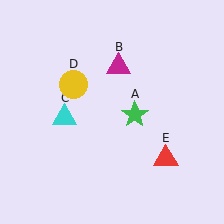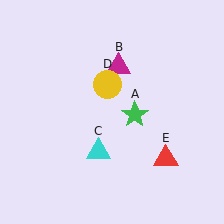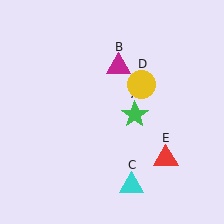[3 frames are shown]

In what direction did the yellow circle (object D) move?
The yellow circle (object D) moved right.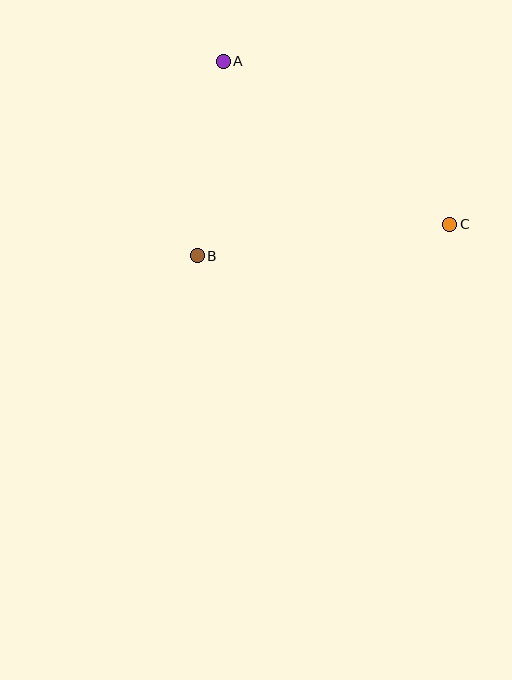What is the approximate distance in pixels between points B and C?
The distance between B and C is approximately 255 pixels.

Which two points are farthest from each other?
Points A and C are farthest from each other.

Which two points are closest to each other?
Points A and B are closest to each other.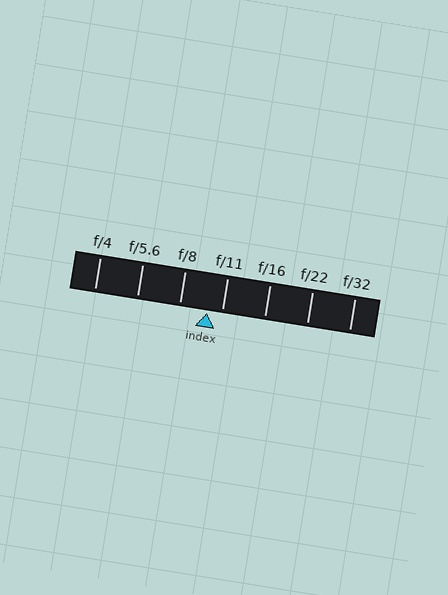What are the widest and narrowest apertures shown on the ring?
The widest aperture shown is f/4 and the narrowest is f/32.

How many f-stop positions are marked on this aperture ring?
There are 7 f-stop positions marked.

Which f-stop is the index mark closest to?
The index mark is closest to f/11.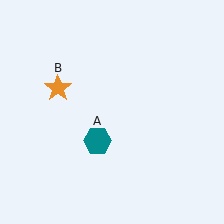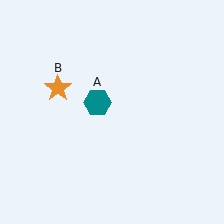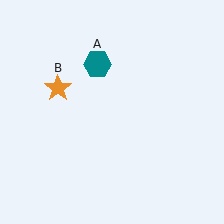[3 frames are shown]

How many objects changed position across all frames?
1 object changed position: teal hexagon (object A).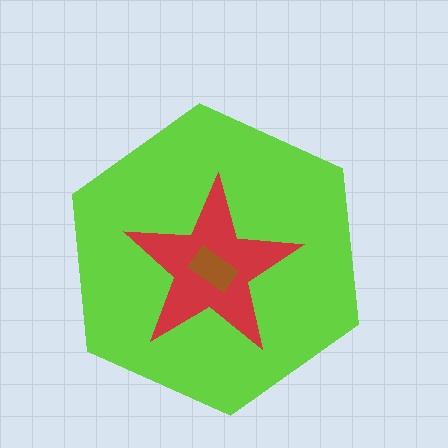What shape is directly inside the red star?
The brown rectangle.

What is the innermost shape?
The brown rectangle.